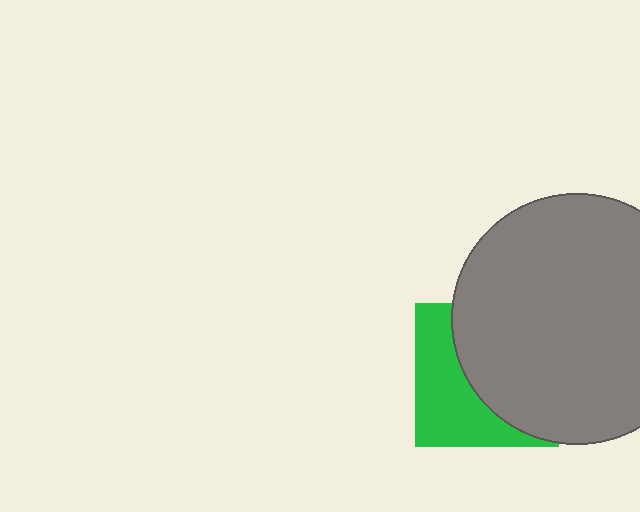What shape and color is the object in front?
The object in front is a gray circle.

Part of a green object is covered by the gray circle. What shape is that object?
It is a square.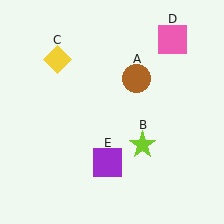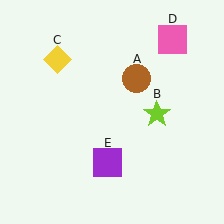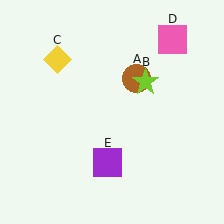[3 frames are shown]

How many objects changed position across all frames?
1 object changed position: lime star (object B).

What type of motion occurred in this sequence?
The lime star (object B) rotated counterclockwise around the center of the scene.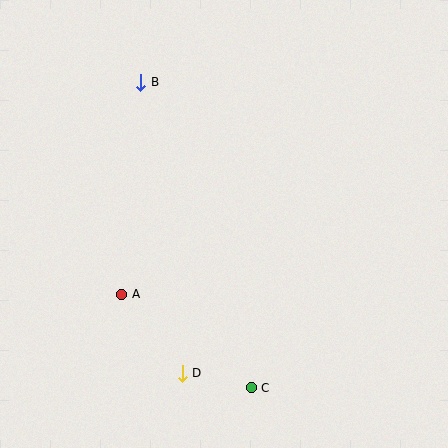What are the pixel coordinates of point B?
Point B is at (141, 82).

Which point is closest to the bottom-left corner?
Point A is closest to the bottom-left corner.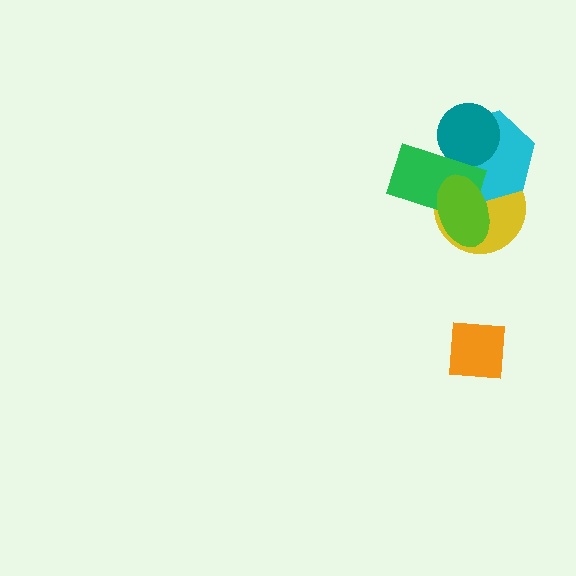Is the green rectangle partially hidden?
Yes, it is partially covered by another shape.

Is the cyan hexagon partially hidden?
Yes, it is partially covered by another shape.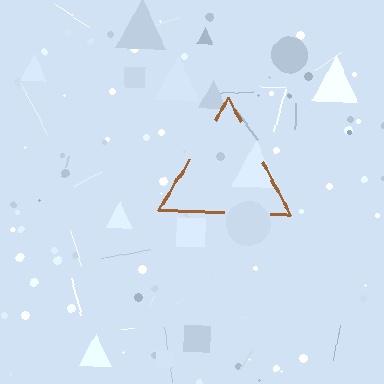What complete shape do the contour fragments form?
The contour fragments form a triangle.